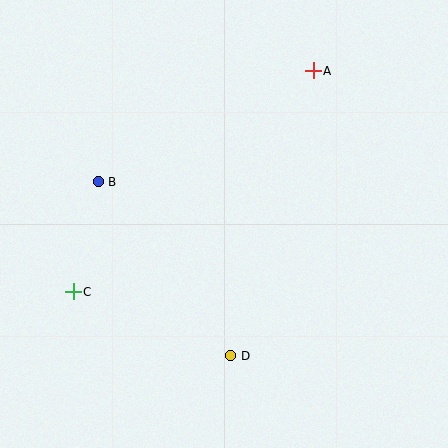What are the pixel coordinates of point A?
Point A is at (313, 71).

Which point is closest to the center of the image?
Point D at (231, 356) is closest to the center.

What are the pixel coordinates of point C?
Point C is at (73, 292).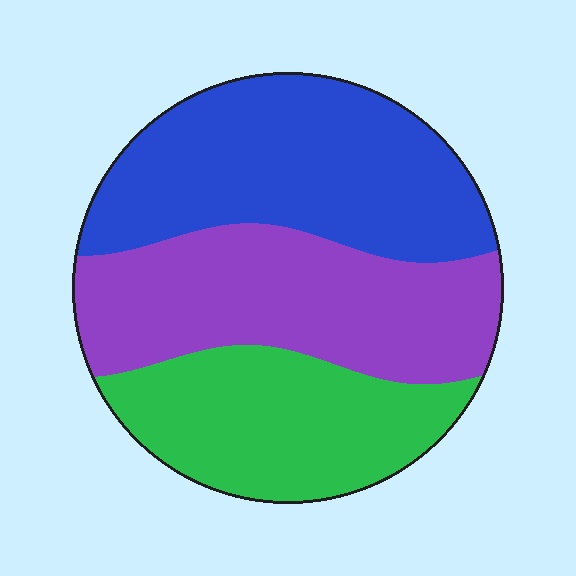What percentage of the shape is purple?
Purple covers about 35% of the shape.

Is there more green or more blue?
Blue.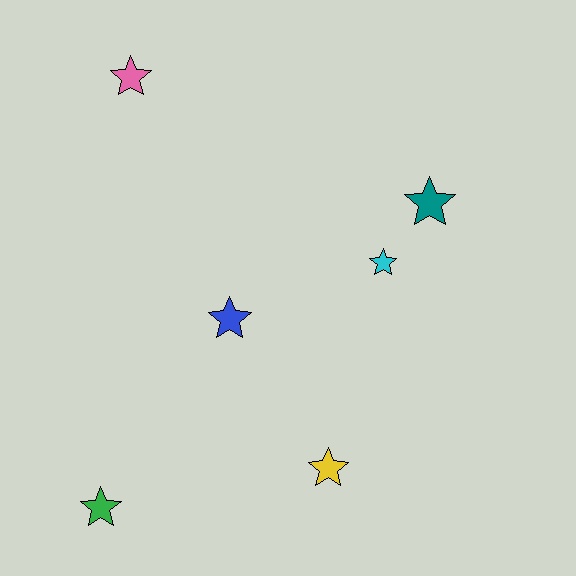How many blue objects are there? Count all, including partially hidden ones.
There is 1 blue object.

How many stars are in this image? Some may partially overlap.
There are 6 stars.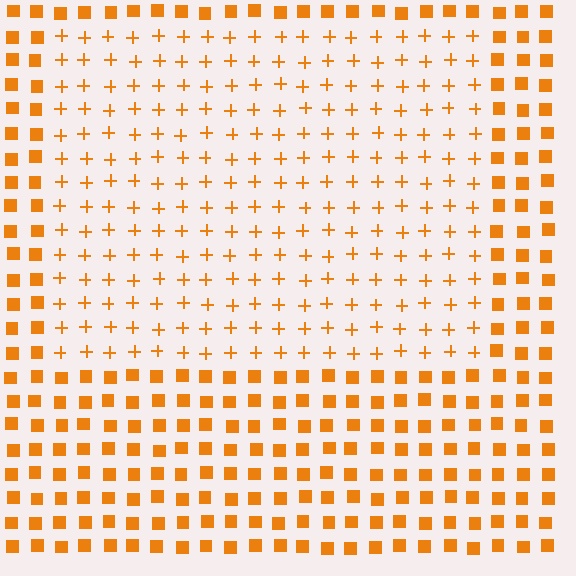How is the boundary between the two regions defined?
The boundary is defined by a change in element shape: plus signs inside vs. squares outside. All elements share the same color and spacing.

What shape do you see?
I see a rectangle.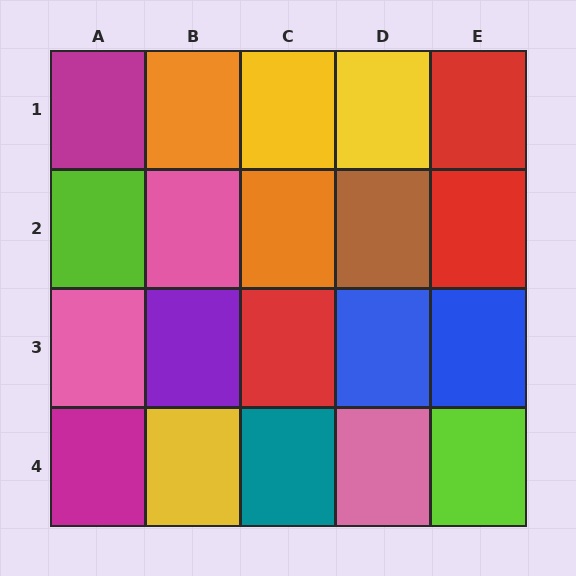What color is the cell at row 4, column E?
Lime.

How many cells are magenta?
2 cells are magenta.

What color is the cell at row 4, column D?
Pink.